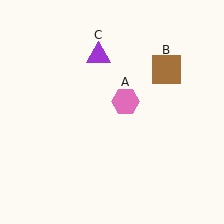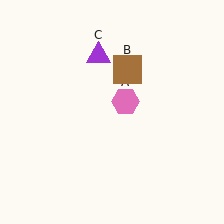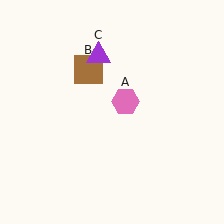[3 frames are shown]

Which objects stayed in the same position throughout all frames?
Pink hexagon (object A) and purple triangle (object C) remained stationary.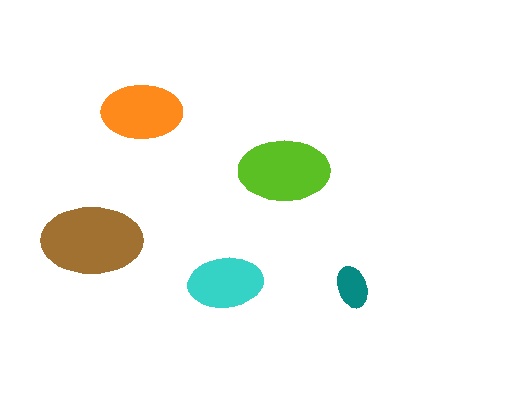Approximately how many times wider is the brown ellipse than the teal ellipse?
About 2.5 times wider.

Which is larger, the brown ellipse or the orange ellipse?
The brown one.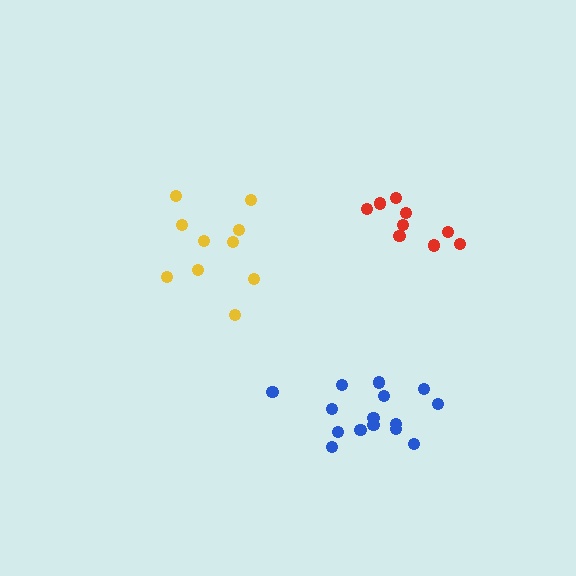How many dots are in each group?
Group 1: 10 dots, Group 2: 15 dots, Group 3: 9 dots (34 total).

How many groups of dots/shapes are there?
There are 3 groups.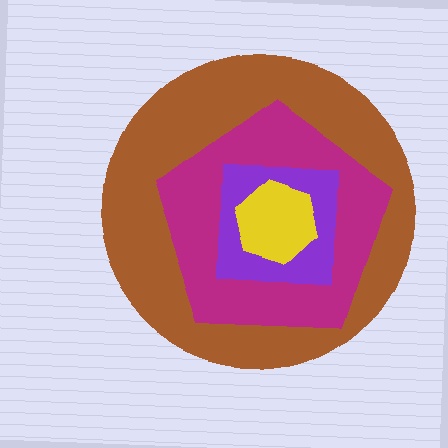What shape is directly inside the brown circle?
The magenta pentagon.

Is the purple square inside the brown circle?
Yes.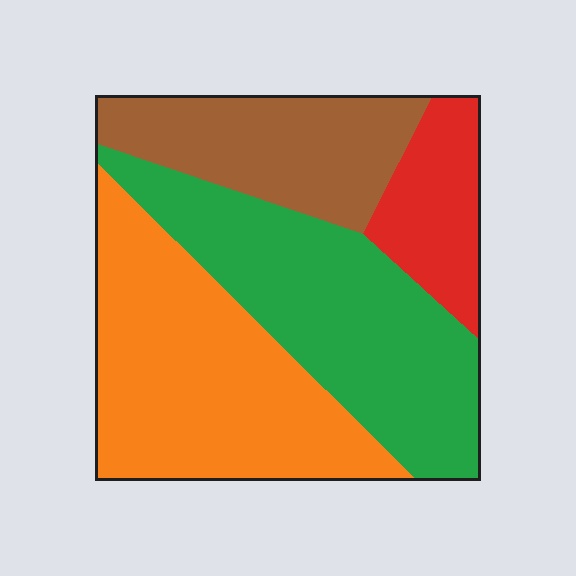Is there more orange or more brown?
Orange.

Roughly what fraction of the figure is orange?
Orange covers 35% of the figure.